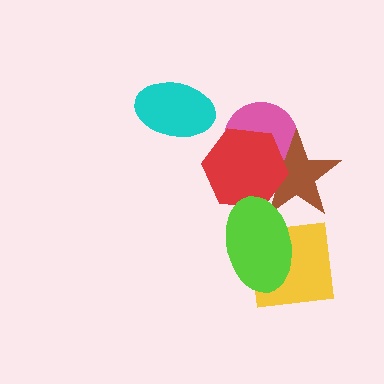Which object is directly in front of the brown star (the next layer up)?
The red hexagon is directly in front of the brown star.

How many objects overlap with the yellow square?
1 object overlaps with the yellow square.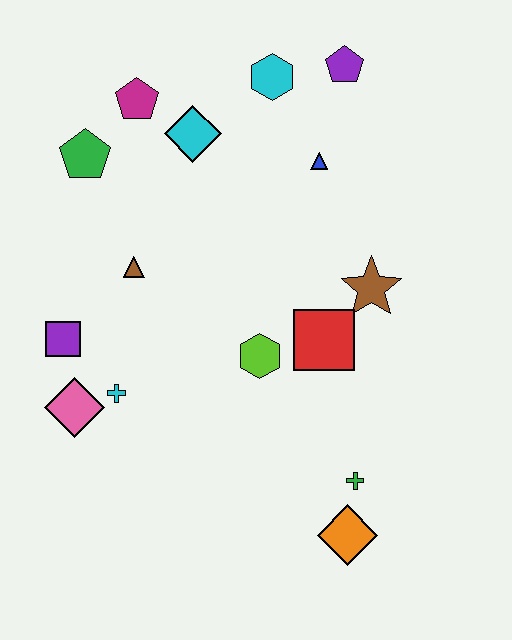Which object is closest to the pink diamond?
The cyan cross is closest to the pink diamond.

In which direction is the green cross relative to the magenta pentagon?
The green cross is below the magenta pentagon.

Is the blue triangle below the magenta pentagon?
Yes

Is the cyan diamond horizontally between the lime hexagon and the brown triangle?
Yes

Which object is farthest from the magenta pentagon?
The orange diamond is farthest from the magenta pentagon.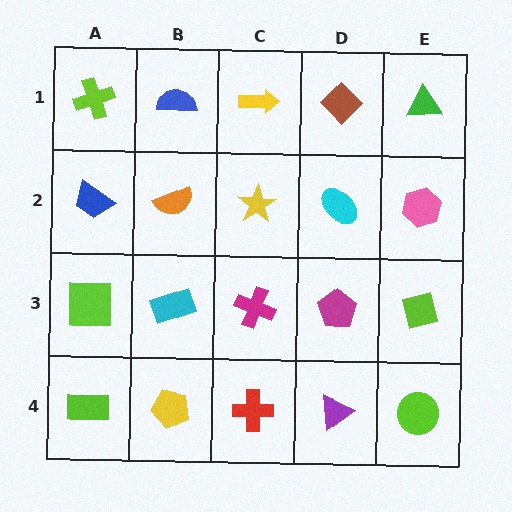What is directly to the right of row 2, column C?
A cyan ellipse.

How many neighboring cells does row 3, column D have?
4.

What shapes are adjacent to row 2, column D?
A brown diamond (row 1, column D), a magenta pentagon (row 3, column D), a yellow star (row 2, column C), a pink hexagon (row 2, column E).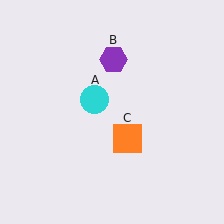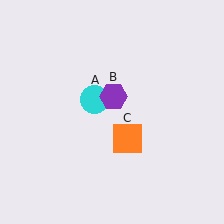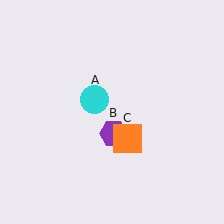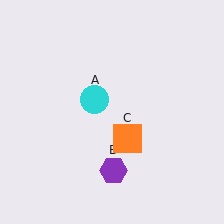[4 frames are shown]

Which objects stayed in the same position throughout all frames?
Cyan circle (object A) and orange square (object C) remained stationary.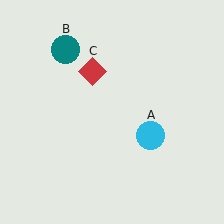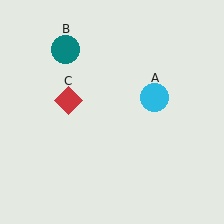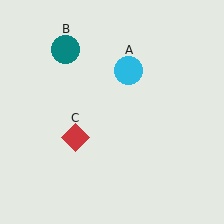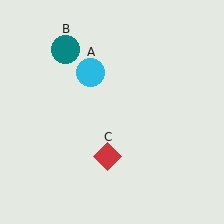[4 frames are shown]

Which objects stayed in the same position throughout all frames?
Teal circle (object B) remained stationary.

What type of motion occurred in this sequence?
The cyan circle (object A), red diamond (object C) rotated counterclockwise around the center of the scene.